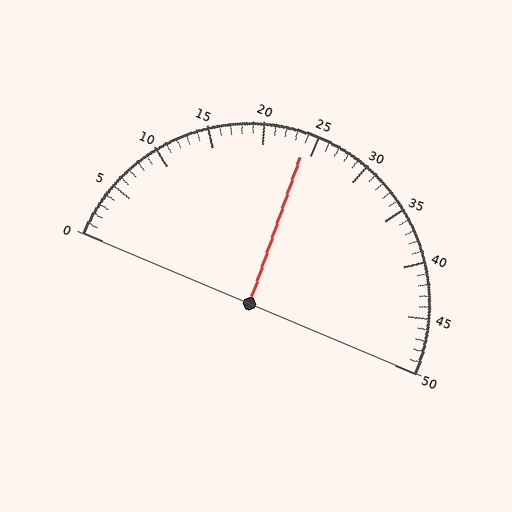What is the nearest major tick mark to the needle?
The nearest major tick mark is 25.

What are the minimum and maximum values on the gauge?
The gauge ranges from 0 to 50.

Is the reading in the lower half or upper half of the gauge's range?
The reading is in the lower half of the range (0 to 50).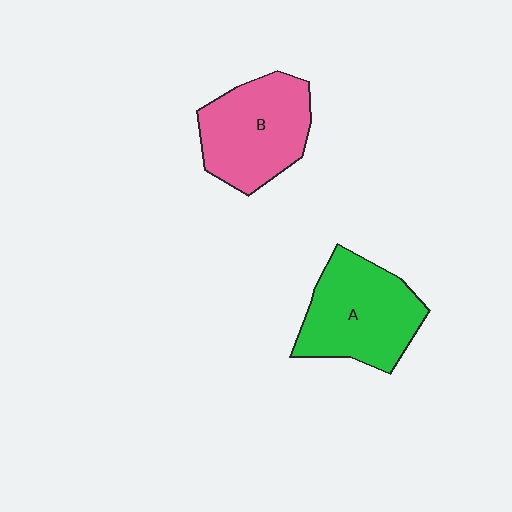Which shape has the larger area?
Shape A (green).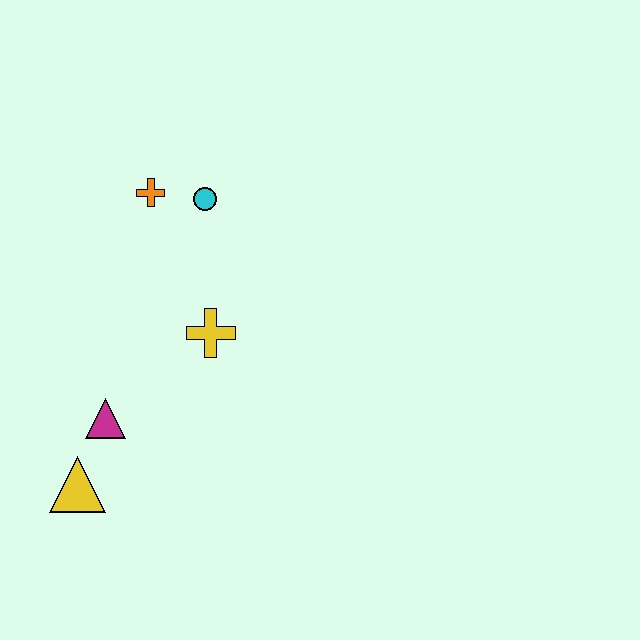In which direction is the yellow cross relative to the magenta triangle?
The yellow cross is to the right of the magenta triangle.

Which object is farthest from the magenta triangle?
The cyan circle is farthest from the magenta triangle.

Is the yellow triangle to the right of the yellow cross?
No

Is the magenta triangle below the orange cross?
Yes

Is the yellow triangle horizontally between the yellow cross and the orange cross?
No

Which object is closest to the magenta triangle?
The yellow triangle is closest to the magenta triangle.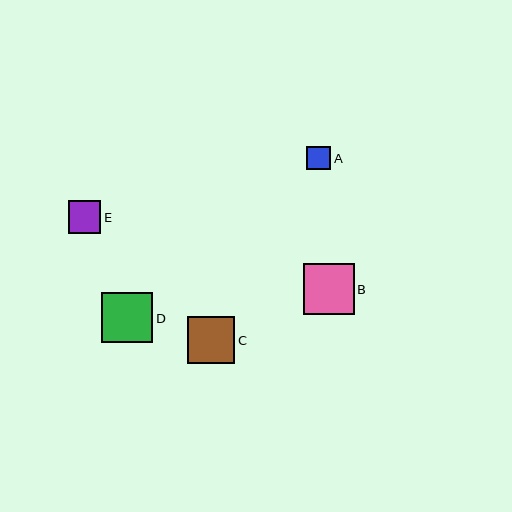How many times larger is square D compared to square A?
Square D is approximately 2.1 times the size of square A.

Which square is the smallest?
Square A is the smallest with a size of approximately 24 pixels.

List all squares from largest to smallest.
From largest to smallest: B, D, C, E, A.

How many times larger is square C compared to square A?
Square C is approximately 2.0 times the size of square A.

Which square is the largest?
Square B is the largest with a size of approximately 51 pixels.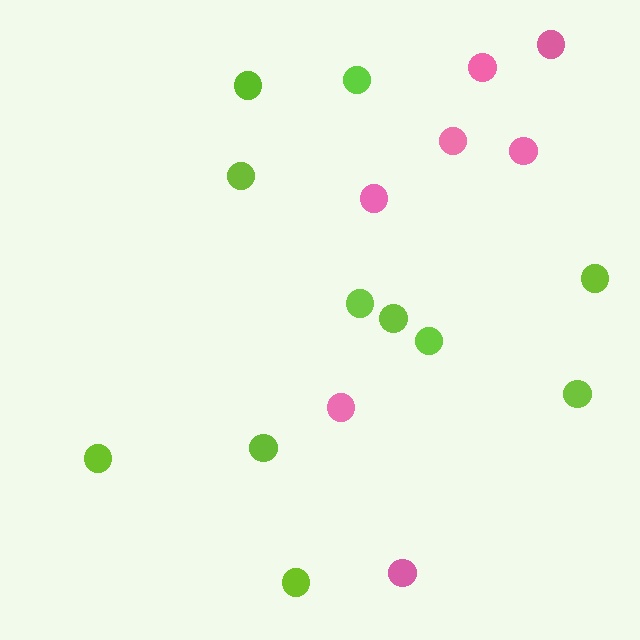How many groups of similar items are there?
There are 2 groups: one group of pink circles (7) and one group of lime circles (11).